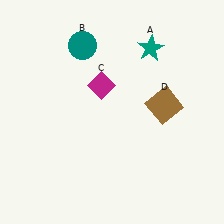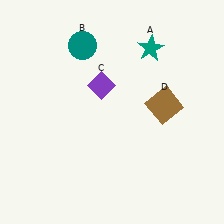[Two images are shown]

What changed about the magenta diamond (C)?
In Image 1, C is magenta. In Image 2, it changed to purple.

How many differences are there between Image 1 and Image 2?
There is 1 difference between the two images.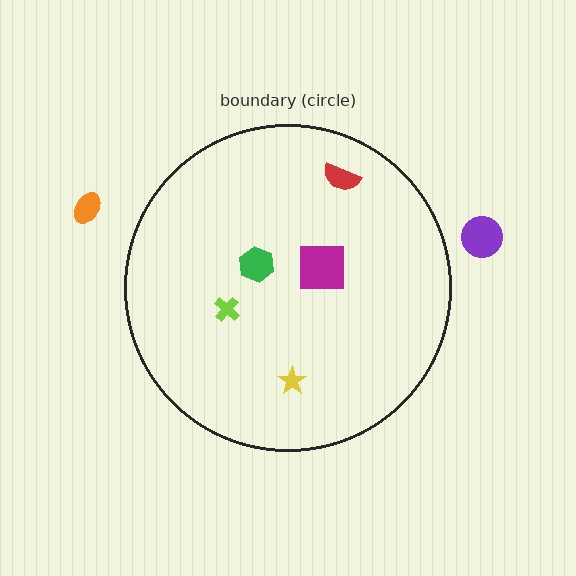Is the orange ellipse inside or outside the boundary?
Outside.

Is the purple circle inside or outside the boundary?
Outside.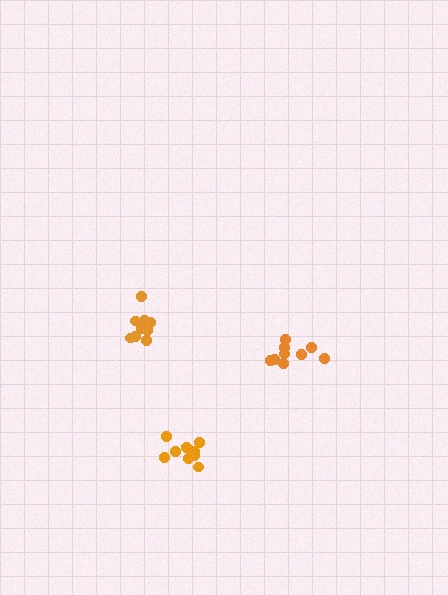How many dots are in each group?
Group 1: 9 dots, Group 2: 9 dots, Group 3: 9 dots (27 total).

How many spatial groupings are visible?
There are 3 spatial groupings.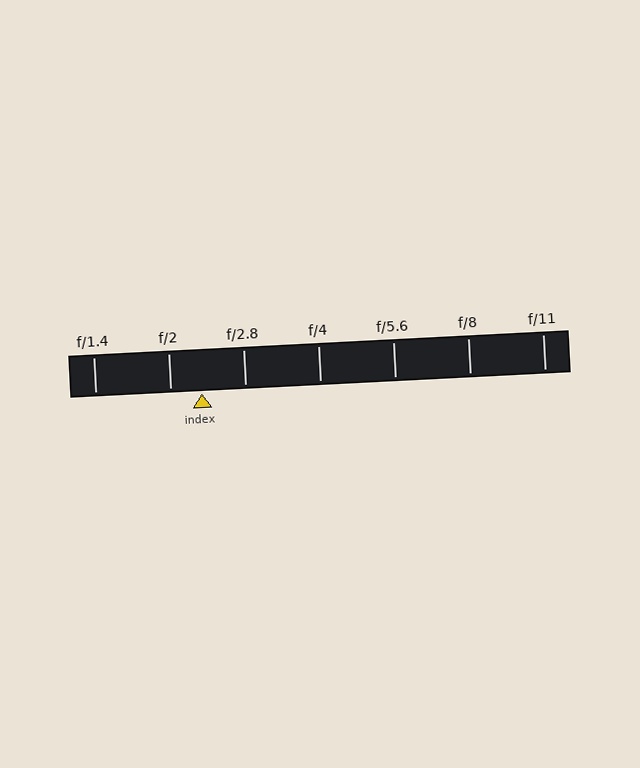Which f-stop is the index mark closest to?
The index mark is closest to f/2.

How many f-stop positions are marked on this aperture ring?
There are 7 f-stop positions marked.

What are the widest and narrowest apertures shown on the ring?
The widest aperture shown is f/1.4 and the narrowest is f/11.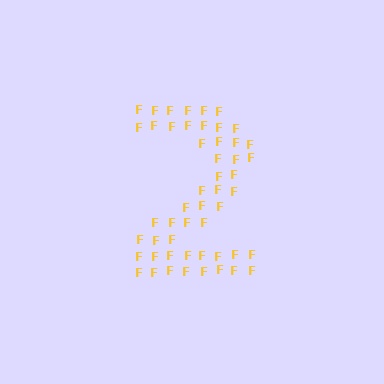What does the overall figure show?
The overall figure shows the digit 2.